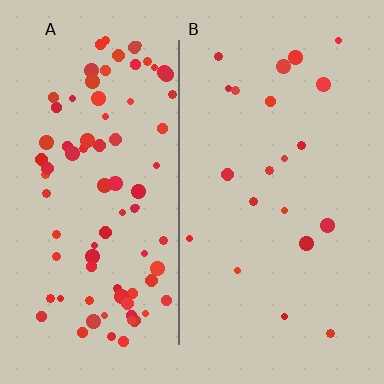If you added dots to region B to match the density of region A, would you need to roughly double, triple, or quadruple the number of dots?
Approximately quadruple.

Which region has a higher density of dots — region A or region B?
A (the left).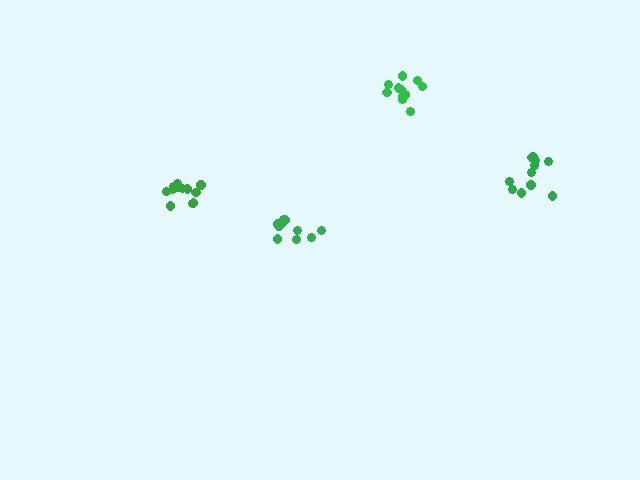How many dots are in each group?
Group 1: 12 dots, Group 2: 12 dots, Group 3: 12 dots, Group 4: 10 dots (46 total).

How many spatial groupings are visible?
There are 4 spatial groupings.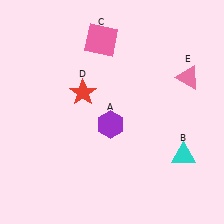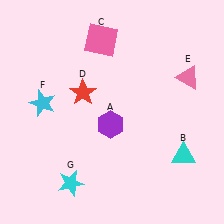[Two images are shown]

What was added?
A cyan star (F), a cyan star (G) were added in Image 2.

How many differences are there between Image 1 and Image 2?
There are 2 differences between the two images.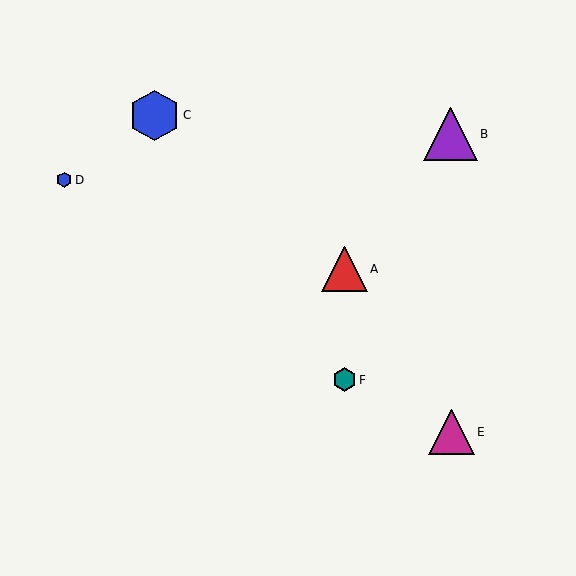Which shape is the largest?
The purple triangle (labeled B) is the largest.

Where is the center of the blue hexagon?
The center of the blue hexagon is at (64, 180).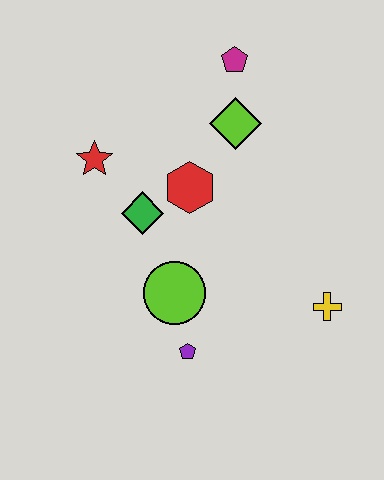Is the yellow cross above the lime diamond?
No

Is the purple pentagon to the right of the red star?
Yes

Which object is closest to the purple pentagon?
The lime circle is closest to the purple pentagon.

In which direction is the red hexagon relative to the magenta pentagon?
The red hexagon is below the magenta pentagon.